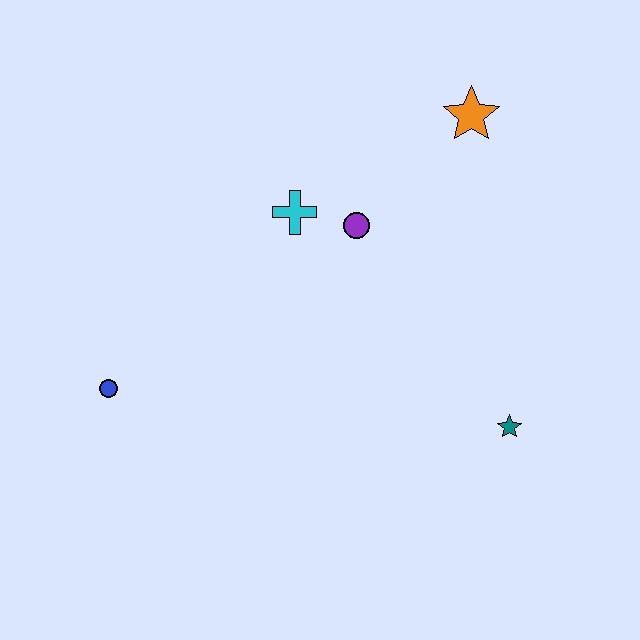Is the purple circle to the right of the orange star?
No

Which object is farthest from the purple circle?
The blue circle is farthest from the purple circle.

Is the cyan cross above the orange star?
No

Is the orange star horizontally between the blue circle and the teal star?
Yes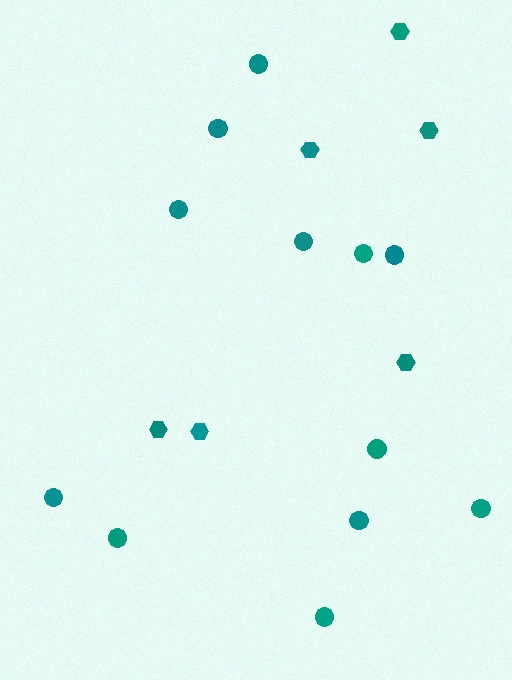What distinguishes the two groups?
There are 2 groups: one group of hexagons (6) and one group of circles (12).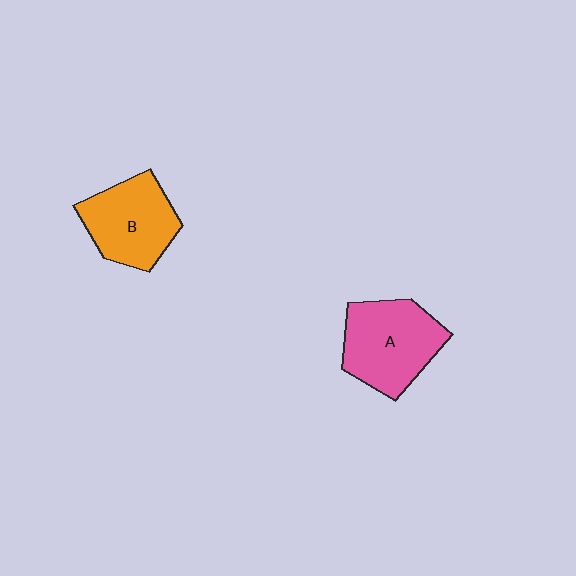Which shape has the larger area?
Shape A (pink).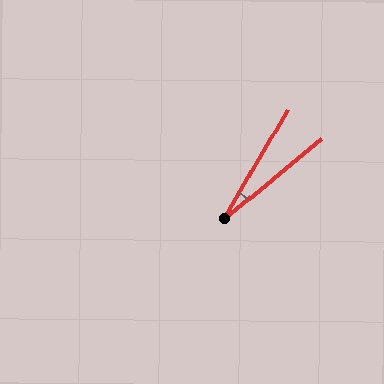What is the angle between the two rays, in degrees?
Approximately 21 degrees.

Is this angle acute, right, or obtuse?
It is acute.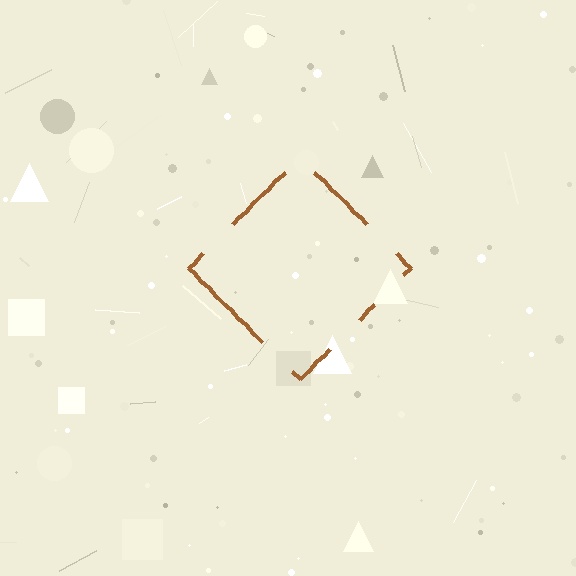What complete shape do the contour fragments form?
The contour fragments form a diamond.